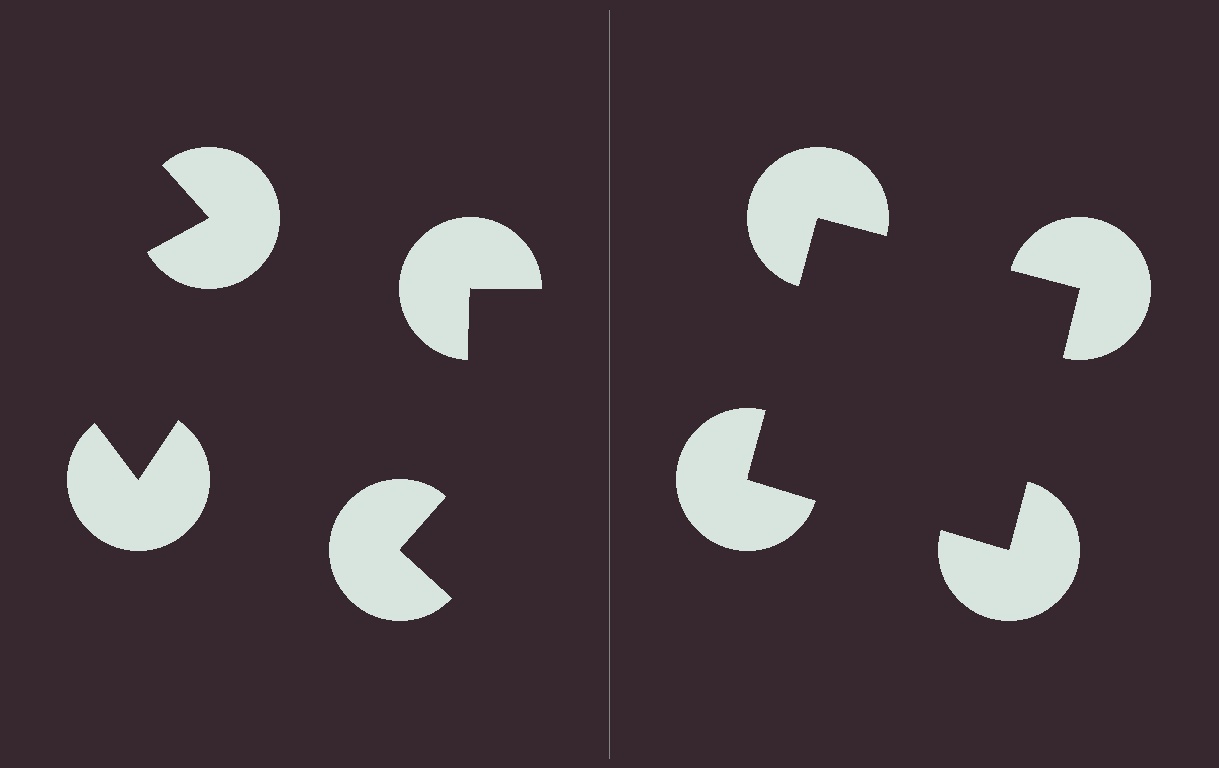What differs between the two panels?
The pac-man discs are positioned identically on both sides; only the wedge orientations differ. On the right they align to a square; on the left they are misaligned.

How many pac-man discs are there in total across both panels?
8 — 4 on each side.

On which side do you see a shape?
An illusory square appears on the right side. On the left side the wedge cuts are rotated, so no coherent shape forms.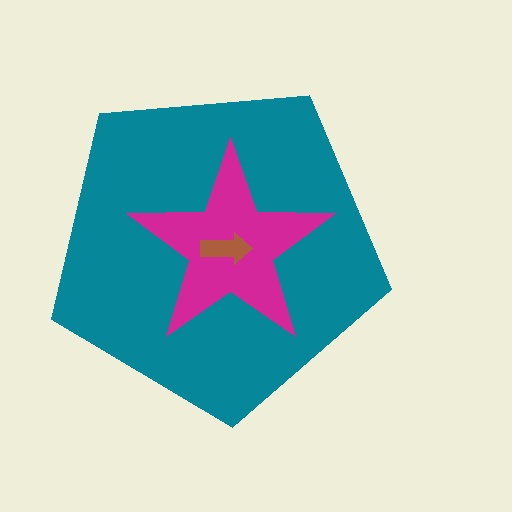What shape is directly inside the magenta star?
The brown arrow.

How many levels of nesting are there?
3.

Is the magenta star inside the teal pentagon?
Yes.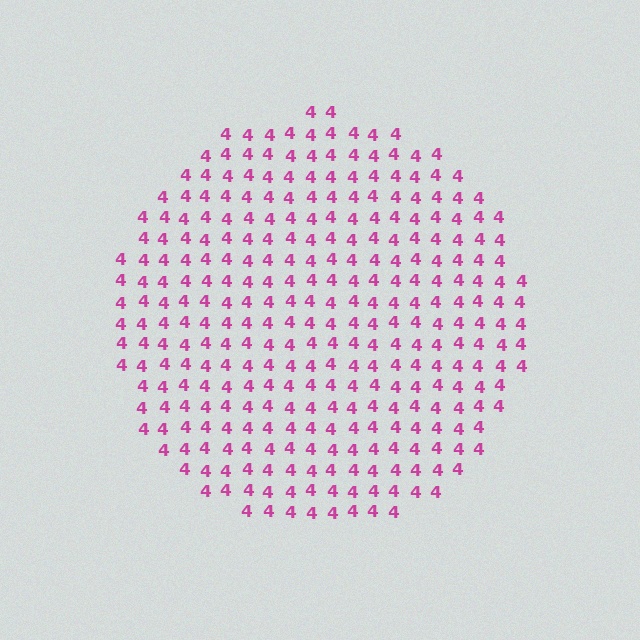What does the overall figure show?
The overall figure shows a circle.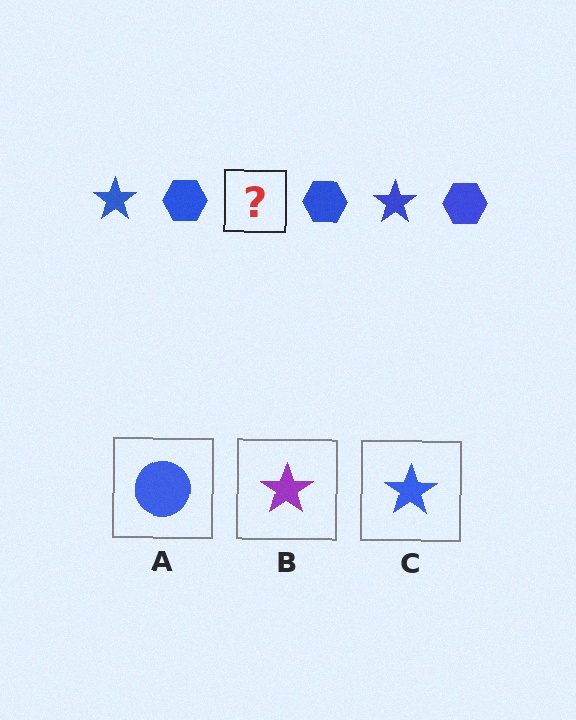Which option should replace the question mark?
Option C.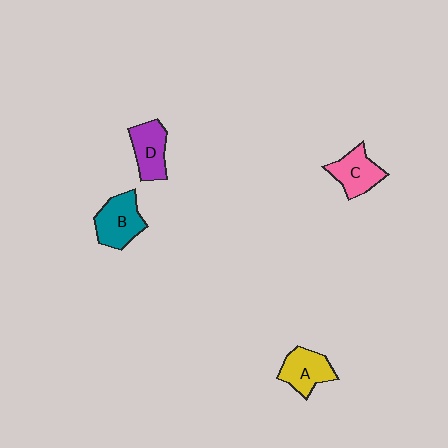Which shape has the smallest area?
Shape D (purple).